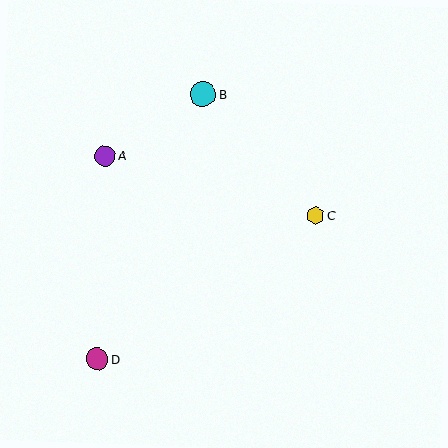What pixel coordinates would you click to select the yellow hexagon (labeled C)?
Click at (315, 216) to select the yellow hexagon C.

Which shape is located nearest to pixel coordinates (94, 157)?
The purple circle (labeled A) at (105, 156) is nearest to that location.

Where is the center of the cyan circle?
The center of the cyan circle is at (203, 94).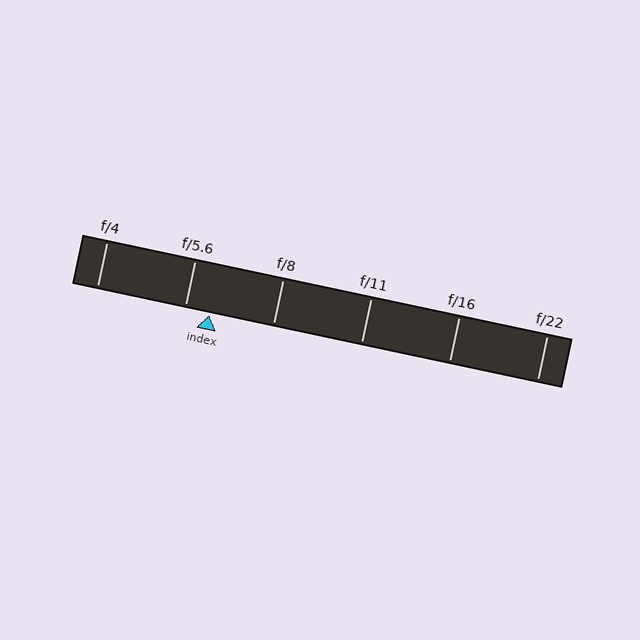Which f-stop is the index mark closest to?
The index mark is closest to f/5.6.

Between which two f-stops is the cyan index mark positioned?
The index mark is between f/5.6 and f/8.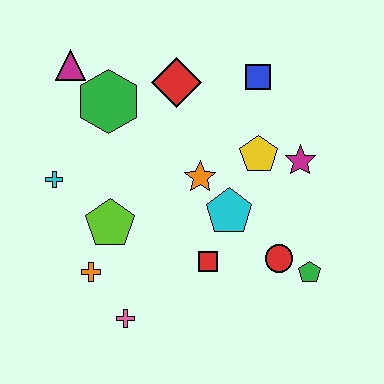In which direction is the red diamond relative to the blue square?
The red diamond is to the left of the blue square.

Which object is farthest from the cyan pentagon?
The magenta triangle is farthest from the cyan pentagon.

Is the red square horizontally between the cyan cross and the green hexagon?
No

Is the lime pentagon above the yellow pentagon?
No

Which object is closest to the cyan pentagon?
The orange star is closest to the cyan pentagon.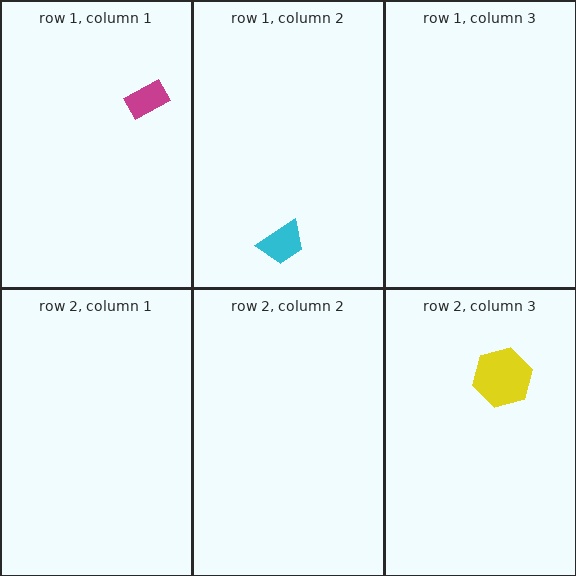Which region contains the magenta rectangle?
The row 1, column 1 region.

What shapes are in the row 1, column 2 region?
The cyan trapezoid.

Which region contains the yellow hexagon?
The row 2, column 3 region.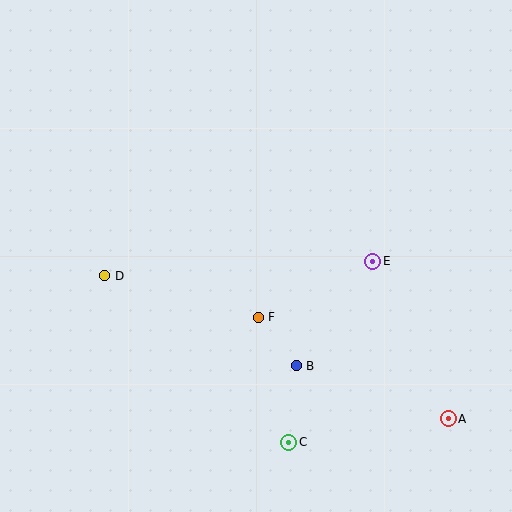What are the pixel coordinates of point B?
Point B is at (296, 366).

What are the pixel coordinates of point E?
Point E is at (373, 261).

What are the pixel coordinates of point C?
Point C is at (289, 442).